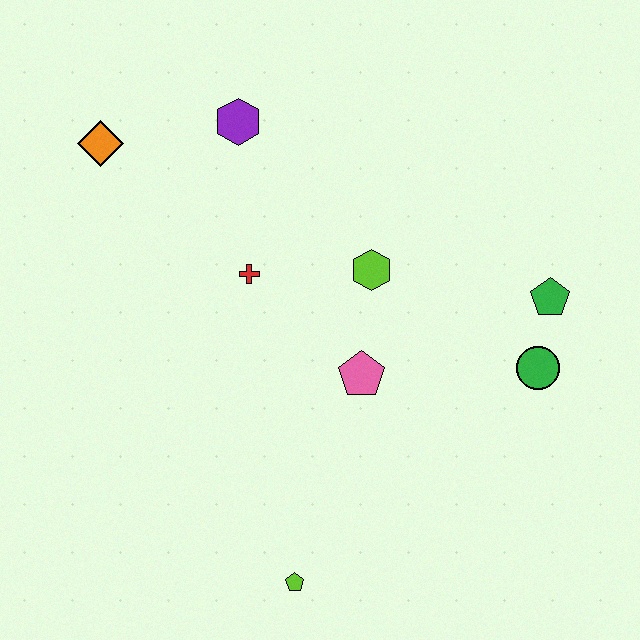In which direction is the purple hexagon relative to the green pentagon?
The purple hexagon is to the left of the green pentagon.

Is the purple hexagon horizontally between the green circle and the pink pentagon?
No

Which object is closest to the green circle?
The green pentagon is closest to the green circle.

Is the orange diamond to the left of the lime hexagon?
Yes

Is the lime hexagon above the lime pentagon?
Yes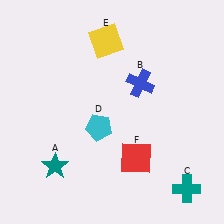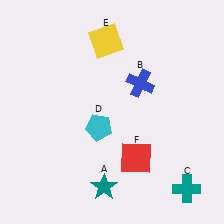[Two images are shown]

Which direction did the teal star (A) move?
The teal star (A) moved right.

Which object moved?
The teal star (A) moved right.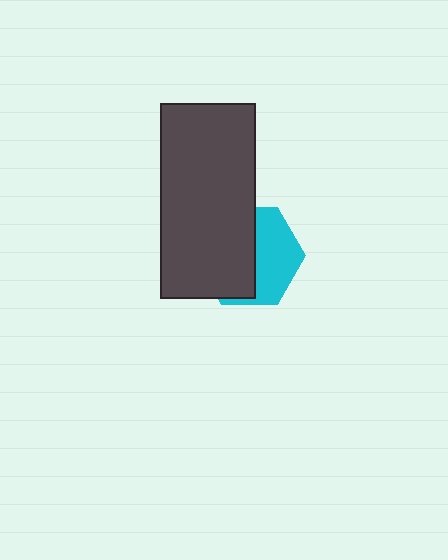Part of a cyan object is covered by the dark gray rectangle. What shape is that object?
It is a hexagon.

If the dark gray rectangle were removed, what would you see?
You would see the complete cyan hexagon.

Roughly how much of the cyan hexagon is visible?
About half of it is visible (roughly 45%).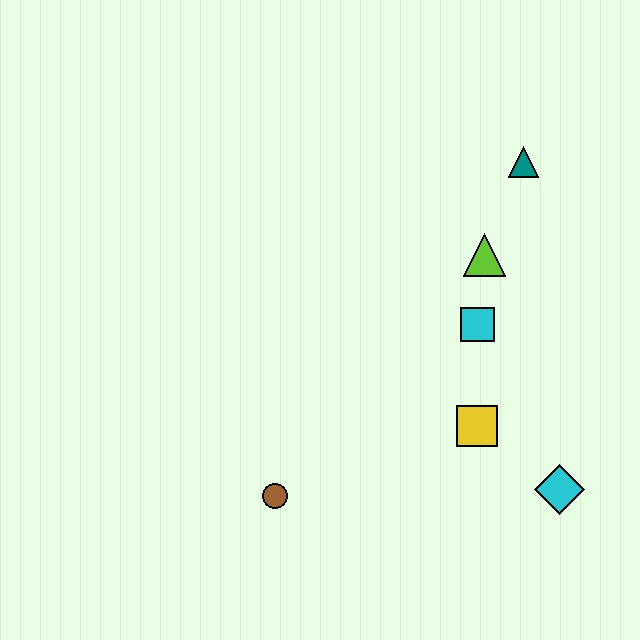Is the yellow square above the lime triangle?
No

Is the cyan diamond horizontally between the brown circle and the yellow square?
No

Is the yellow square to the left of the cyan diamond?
Yes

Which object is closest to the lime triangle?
The cyan square is closest to the lime triangle.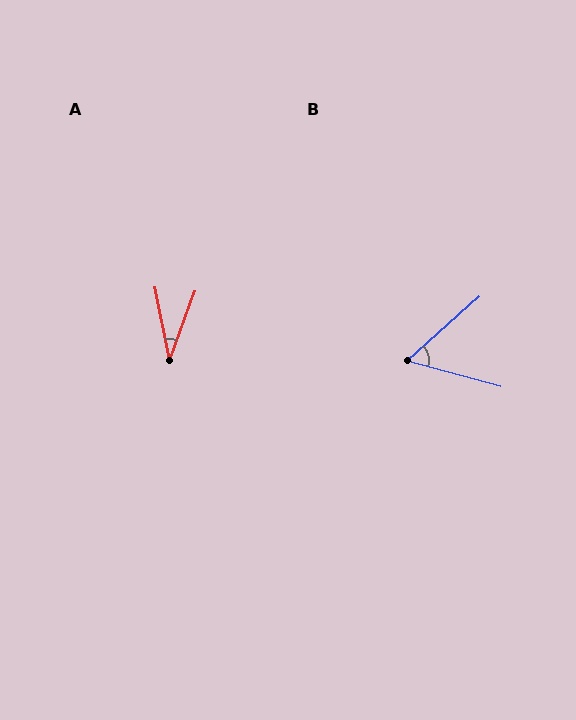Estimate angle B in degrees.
Approximately 57 degrees.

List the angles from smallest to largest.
A (31°), B (57°).